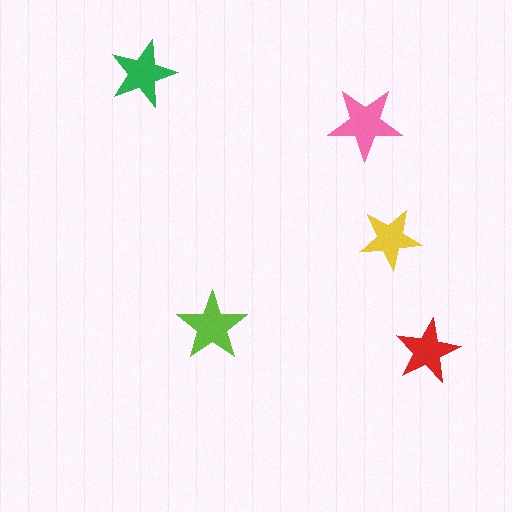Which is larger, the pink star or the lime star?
The pink one.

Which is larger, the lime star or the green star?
The lime one.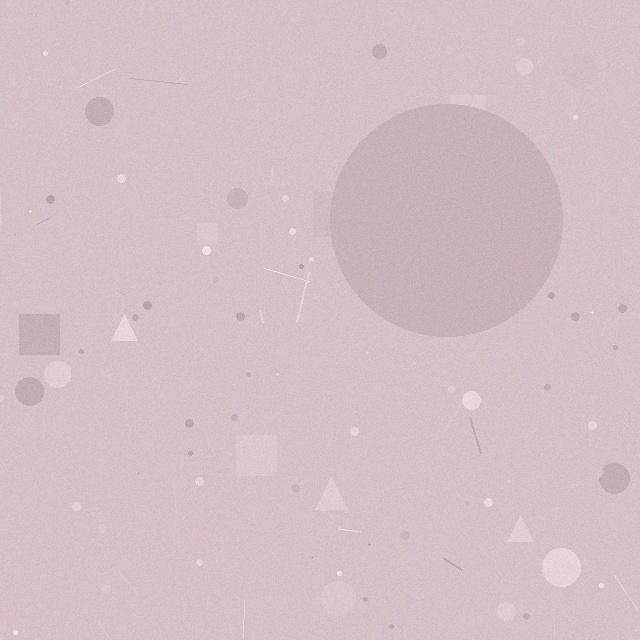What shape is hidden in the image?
A circle is hidden in the image.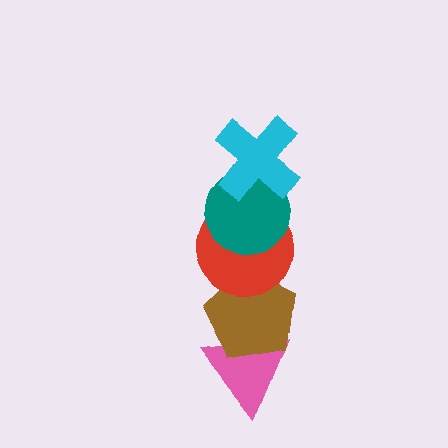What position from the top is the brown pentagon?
The brown pentagon is 4th from the top.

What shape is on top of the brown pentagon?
The red circle is on top of the brown pentagon.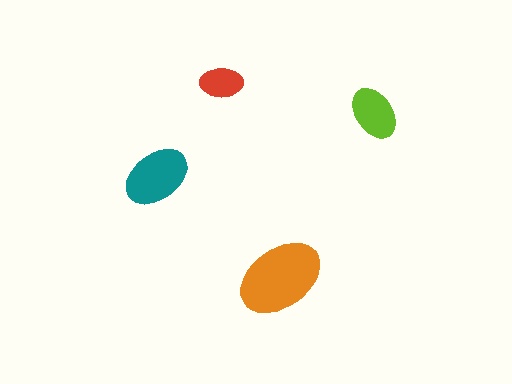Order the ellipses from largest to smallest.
the orange one, the teal one, the lime one, the red one.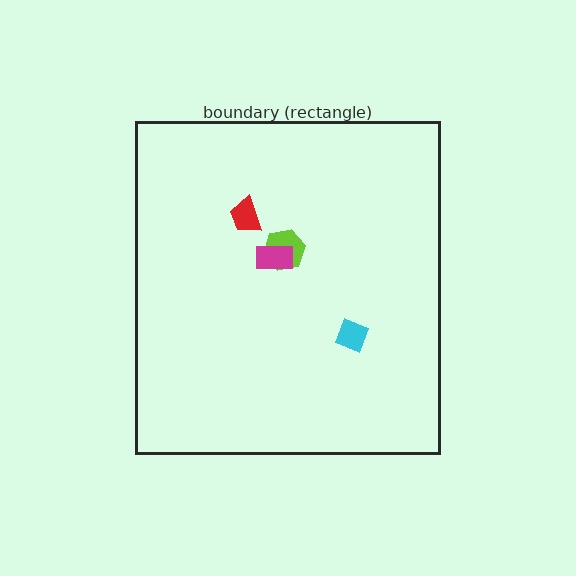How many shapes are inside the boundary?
4 inside, 0 outside.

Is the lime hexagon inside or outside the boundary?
Inside.